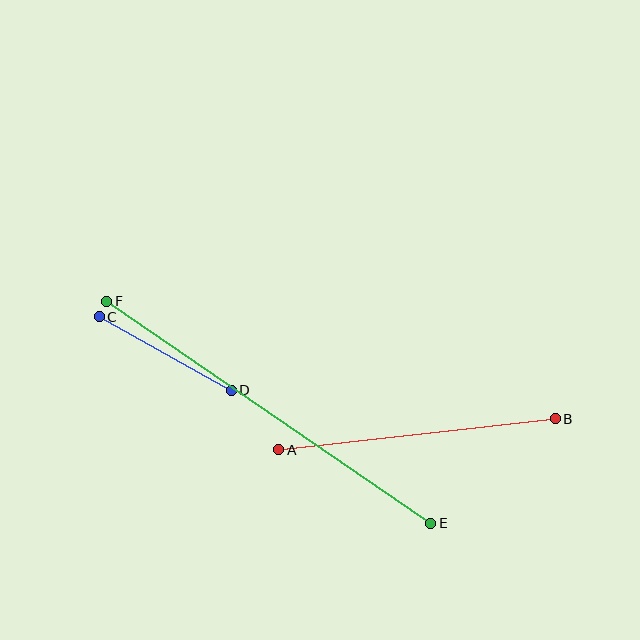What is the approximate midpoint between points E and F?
The midpoint is at approximately (269, 412) pixels.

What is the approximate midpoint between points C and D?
The midpoint is at approximately (165, 354) pixels.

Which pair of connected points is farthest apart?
Points E and F are farthest apart.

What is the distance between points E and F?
The distance is approximately 393 pixels.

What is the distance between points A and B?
The distance is approximately 278 pixels.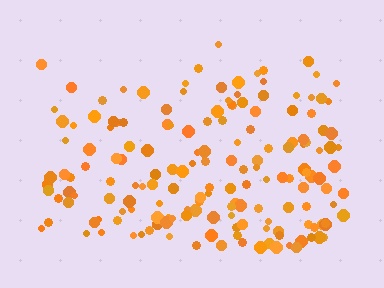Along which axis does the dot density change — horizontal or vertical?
Vertical.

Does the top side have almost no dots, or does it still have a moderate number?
Still a moderate number, just noticeably fewer than the bottom.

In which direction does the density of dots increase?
From top to bottom, with the bottom side densest.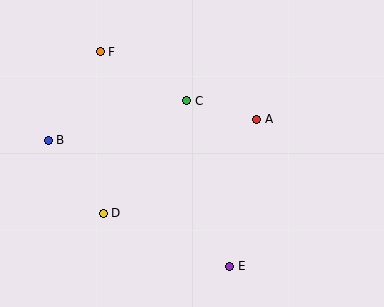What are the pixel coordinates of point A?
Point A is at (257, 119).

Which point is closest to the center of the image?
Point C at (187, 101) is closest to the center.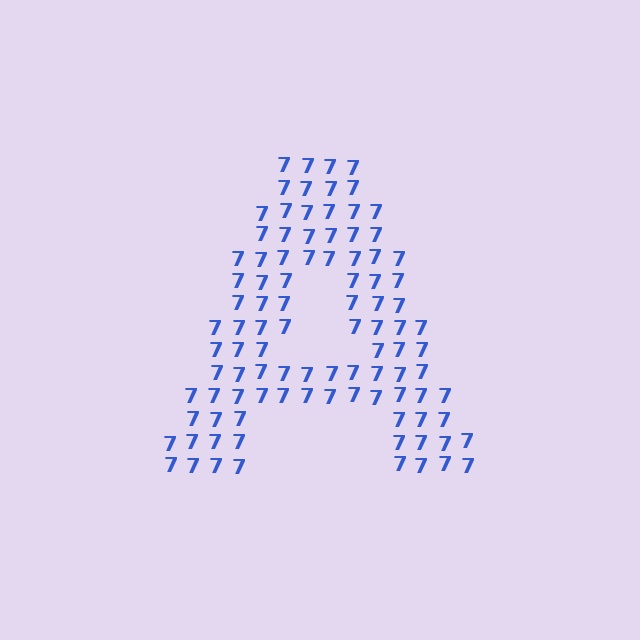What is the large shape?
The large shape is the letter A.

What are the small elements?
The small elements are digit 7's.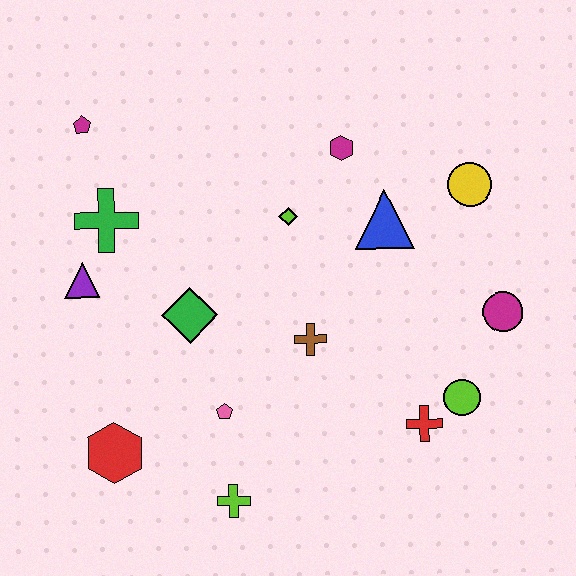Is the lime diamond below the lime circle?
No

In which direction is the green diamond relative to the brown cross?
The green diamond is to the left of the brown cross.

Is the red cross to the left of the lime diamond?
No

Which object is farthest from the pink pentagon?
The yellow circle is farthest from the pink pentagon.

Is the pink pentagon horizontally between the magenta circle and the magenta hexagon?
No